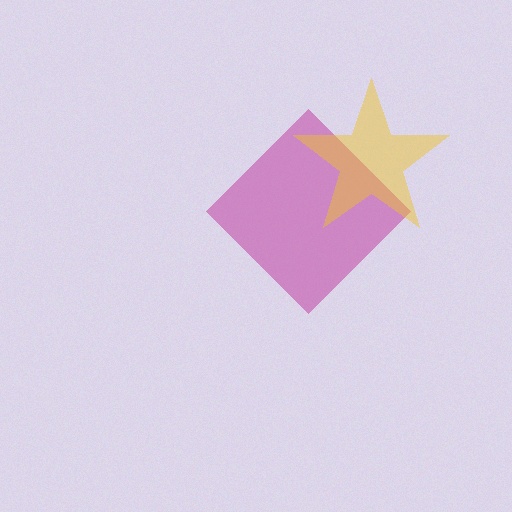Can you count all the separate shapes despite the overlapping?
Yes, there are 2 separate shapes.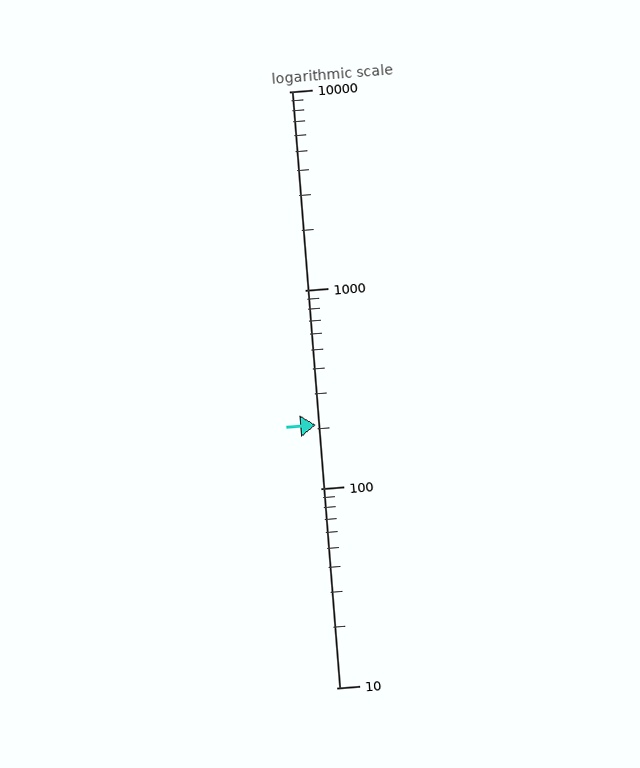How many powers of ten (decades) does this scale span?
The scale spans 3 decades, from 10 to 10000.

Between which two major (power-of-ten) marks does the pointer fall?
The pointer is between 100 and 1000.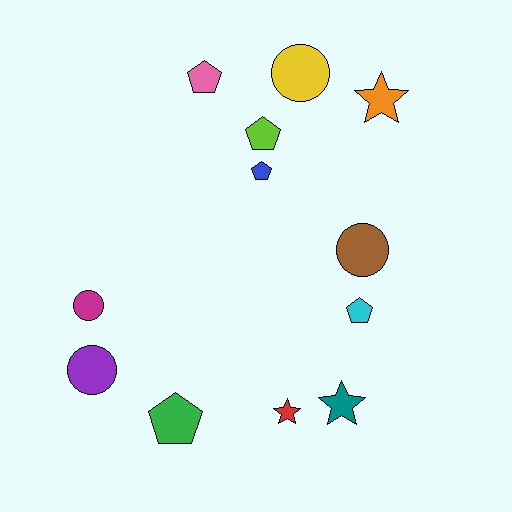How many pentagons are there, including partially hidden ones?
There are 5 pentagons.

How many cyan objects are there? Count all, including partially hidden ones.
There is 1 cyan object.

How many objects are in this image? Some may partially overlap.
There are 12 objects.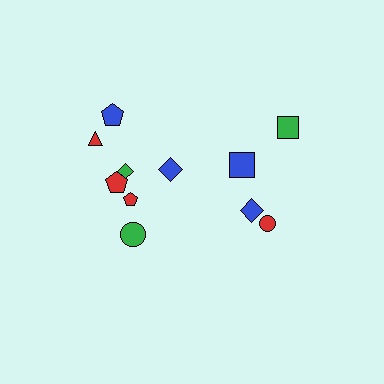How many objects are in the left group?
There are 7 objects.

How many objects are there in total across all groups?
There are 11 objects.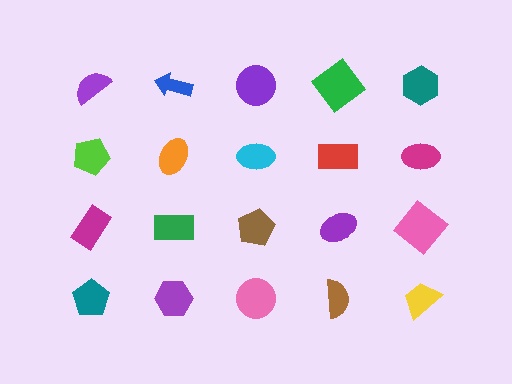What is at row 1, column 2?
A blue arrow.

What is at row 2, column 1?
A lime pentagon.